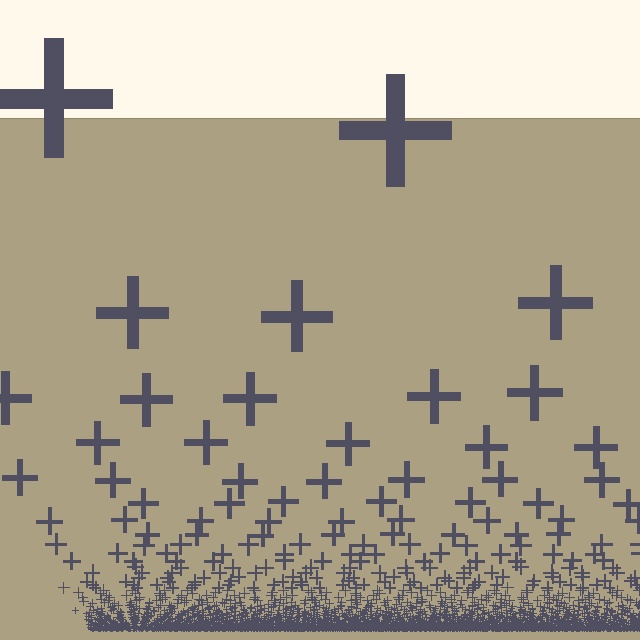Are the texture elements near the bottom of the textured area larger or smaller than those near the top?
Smaller. The gradient is inverted — elements near the bottom are smaller and denser.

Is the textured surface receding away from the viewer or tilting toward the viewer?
The surface appears to tilt toward the viewer. Texture elements get larger and sparser toward the top.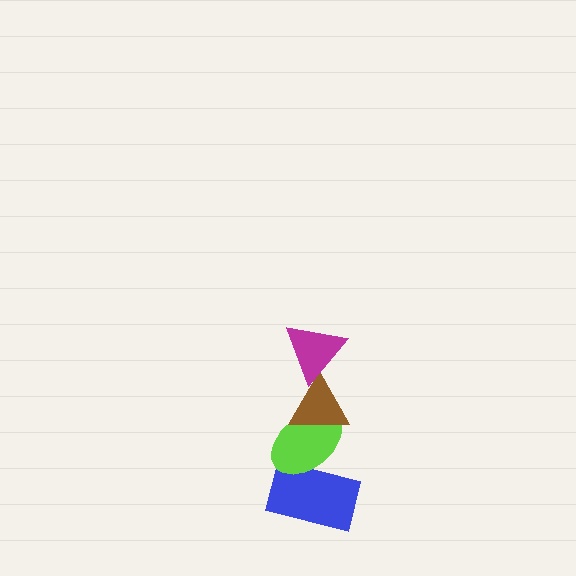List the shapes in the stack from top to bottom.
From top to bottom: the magenta triangle, the brown triangle, the lime ellipse, the blue rectangle.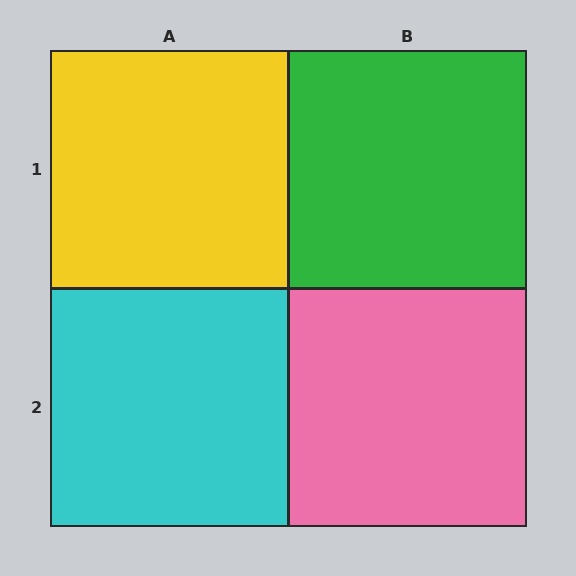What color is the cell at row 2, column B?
Pink.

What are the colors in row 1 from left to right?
Yellow, green.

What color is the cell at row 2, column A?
Cyan.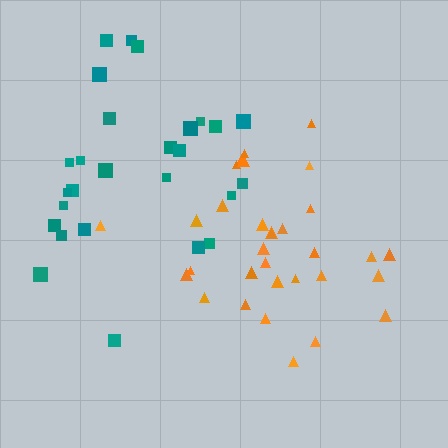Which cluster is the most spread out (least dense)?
Teal.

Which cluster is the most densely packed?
Orange.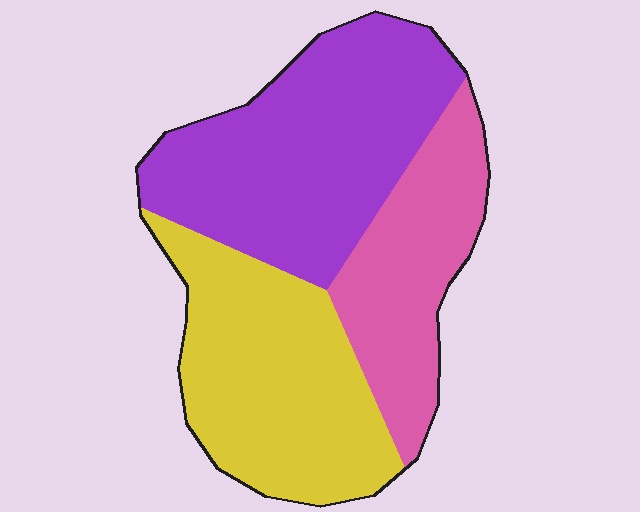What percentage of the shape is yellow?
Yellow covers roughly 35% of the shape.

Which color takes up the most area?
Purple, at roughly 40%.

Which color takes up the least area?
Pink, at roughly 25%.